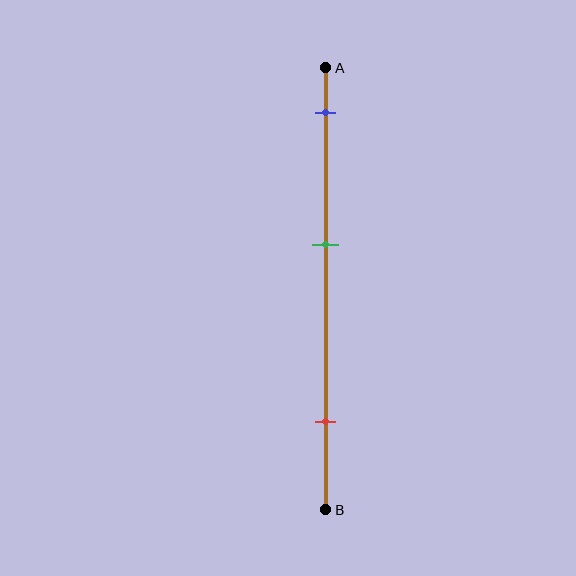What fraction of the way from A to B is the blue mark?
The blue mark is approximately 10% (0.1) of the way from A to B.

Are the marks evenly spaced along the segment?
Yes, the marks are approximately evenly spaced.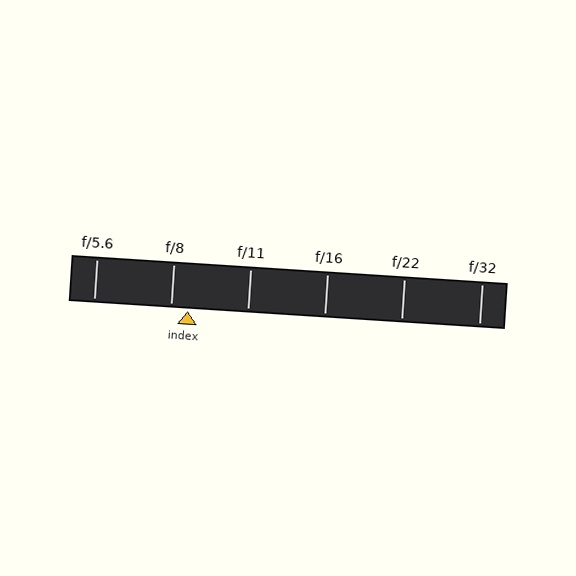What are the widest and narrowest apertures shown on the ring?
The widest aperture shown is f/5.6 and the narrowest is f/32.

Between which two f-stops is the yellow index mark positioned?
The index mark is between f/8 and f/11.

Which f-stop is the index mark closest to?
The index mark is closest to f/8.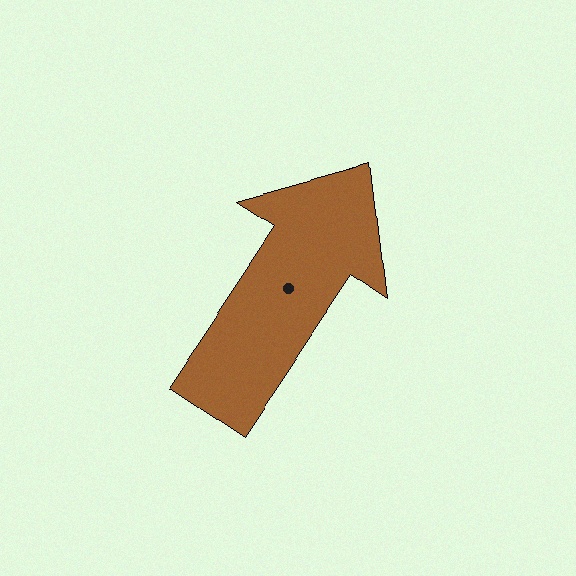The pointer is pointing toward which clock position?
Roughly 1 o'clock.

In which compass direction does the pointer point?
Northeast.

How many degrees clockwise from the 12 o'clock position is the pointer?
Approximately 34 degrees.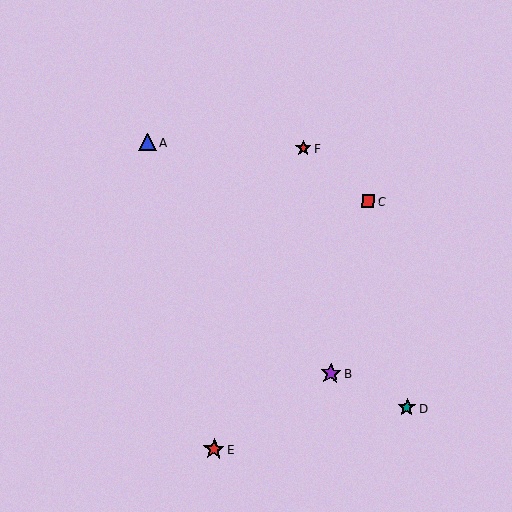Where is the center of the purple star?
The center of the purple star is at (331, 373).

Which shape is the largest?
The purple star (labeled B) is the largest.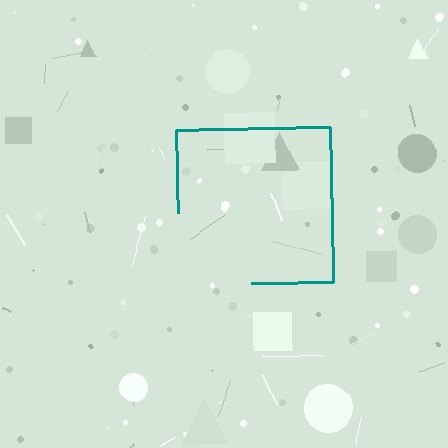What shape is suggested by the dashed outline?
The dashed outline suggests a square.